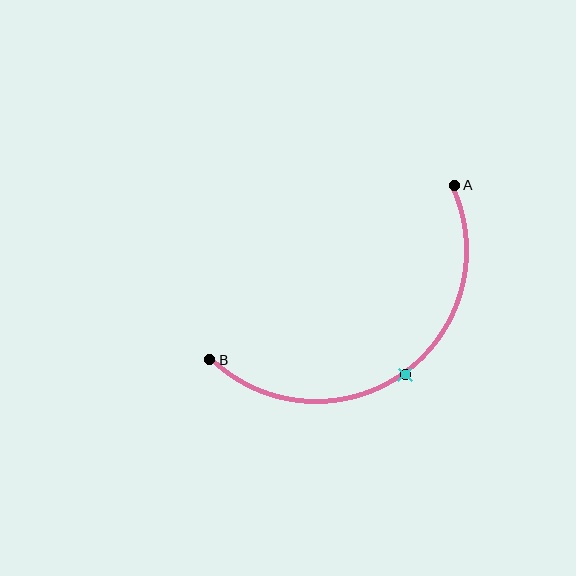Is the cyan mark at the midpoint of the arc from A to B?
Yes. The cyan mark lies on the arc at equal arc-length from both A and B — it is the arc midpoint.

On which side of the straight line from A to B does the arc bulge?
The arc bulges below and to the right of the straight line connecting A and B.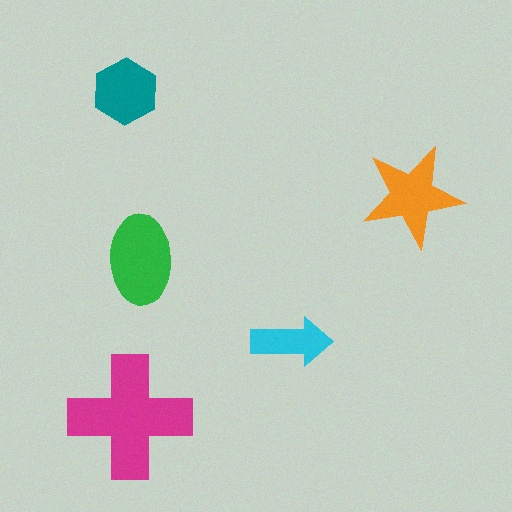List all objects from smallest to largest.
The cyan arrow, the teal hexagon, the orange star, the green ellipse, the magenta cross.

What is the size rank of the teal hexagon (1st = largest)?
4th.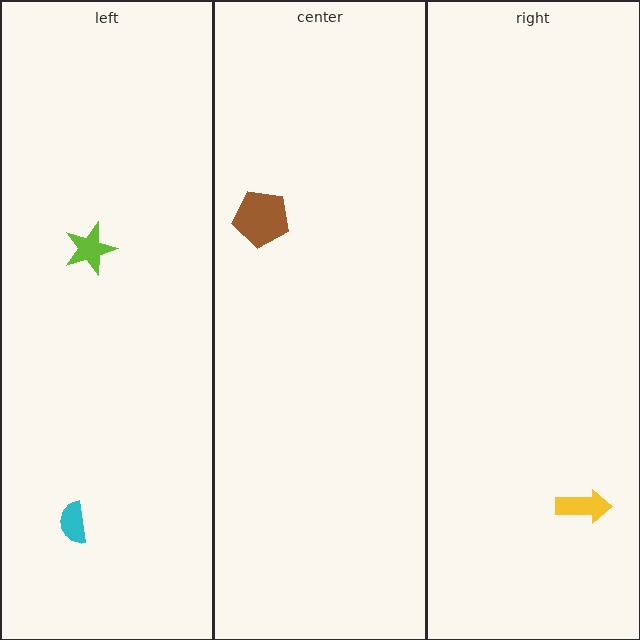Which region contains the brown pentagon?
The center region.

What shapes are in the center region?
The brown pentagon.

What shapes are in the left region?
The cyan semicircle, the lime star.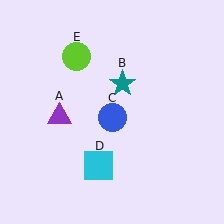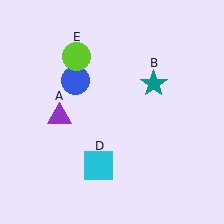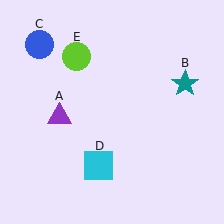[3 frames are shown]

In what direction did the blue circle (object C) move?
The blue circle (object C) moved up and to the left.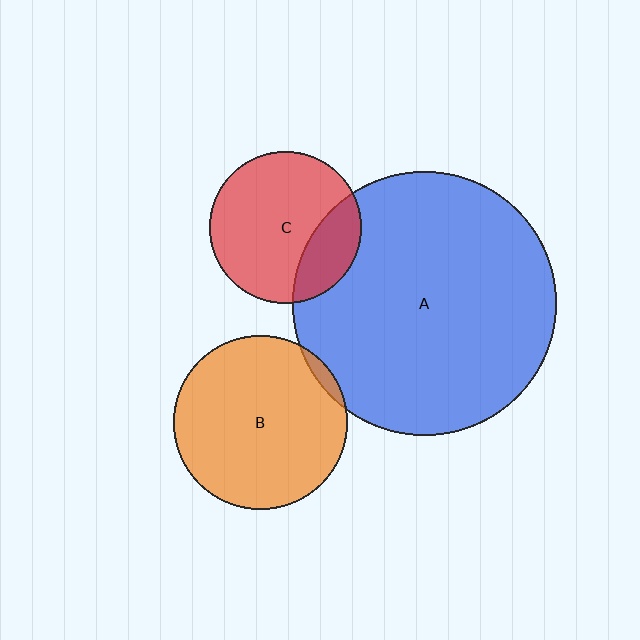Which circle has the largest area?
Circle A (blue).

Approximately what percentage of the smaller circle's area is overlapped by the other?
Approximately 5%.